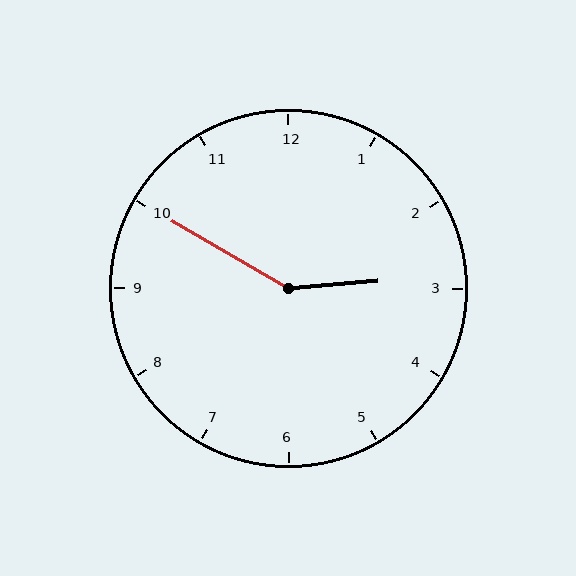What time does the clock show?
2:50.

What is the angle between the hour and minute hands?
Approximately 145 degrees.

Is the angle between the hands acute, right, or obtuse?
It is obtuse.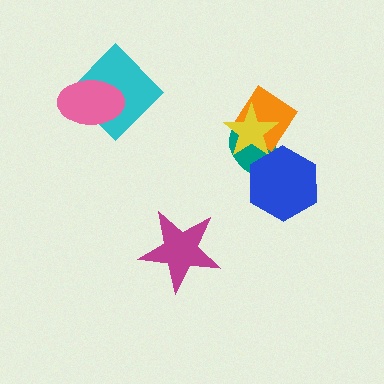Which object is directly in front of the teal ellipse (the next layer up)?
The orange diamond is directly in front of the teal ellipse.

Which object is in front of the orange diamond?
The yellow star is in front of the orange diamond.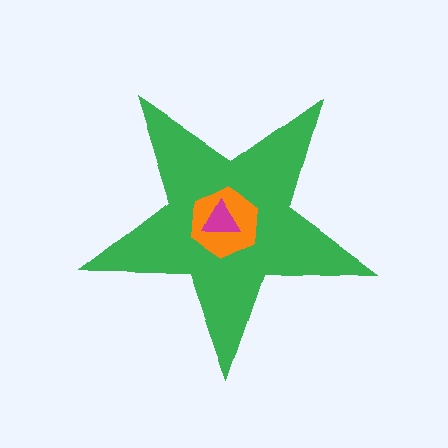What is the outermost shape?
The green star.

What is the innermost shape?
The magenta triangle.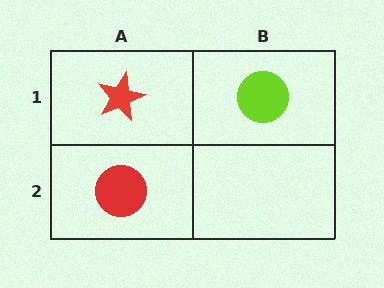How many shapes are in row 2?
1 shape.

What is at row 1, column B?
A lime circle.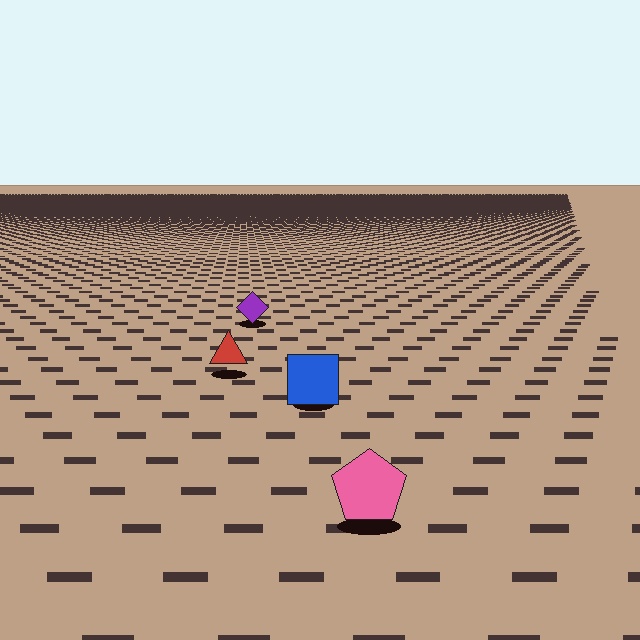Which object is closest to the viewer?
The pink pentagon is closest. The texture marks near it are larger and more spread out.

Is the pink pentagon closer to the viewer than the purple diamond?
Yes. The pink pentagon is closer — you can tell from the texture gradient: the ground texture is coarser near it.